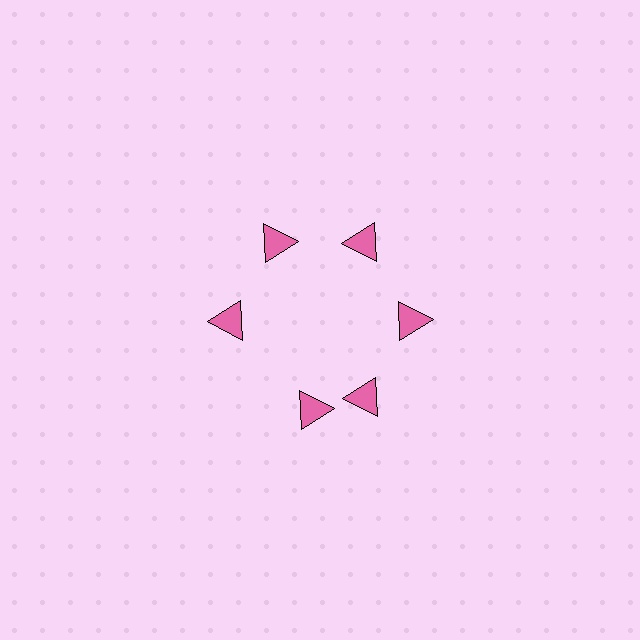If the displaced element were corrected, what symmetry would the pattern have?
It would have 6-fold rotational symmetry — the pattern would map onto itself every 60 degrees.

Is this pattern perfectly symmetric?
No. The 6 pink triangles are arranged in a ring, but one element near the 7 o'clock position is rotated out of alignment along the ring, breaking the 6-fold rotational symmetry.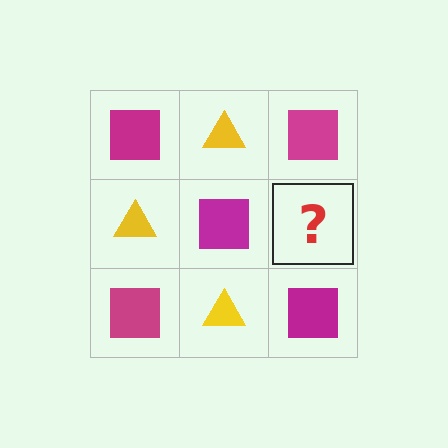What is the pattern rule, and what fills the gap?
The rule is that it alternates magenta square and yellow triangle in a checkerboard pattern. The gap should be filled with a yellow triangle.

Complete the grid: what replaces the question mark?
The question mark should be replaced with a yellow triangle.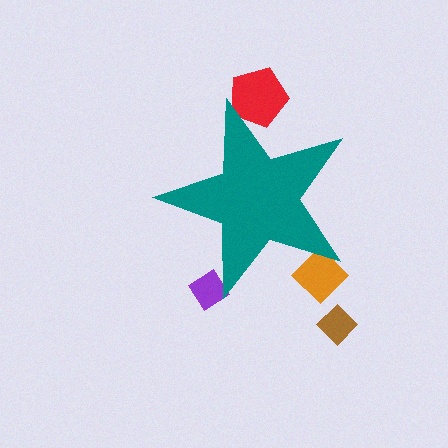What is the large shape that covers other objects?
A teal star.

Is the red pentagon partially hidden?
Yes, the red pentagon is partially hidden behind the teal star.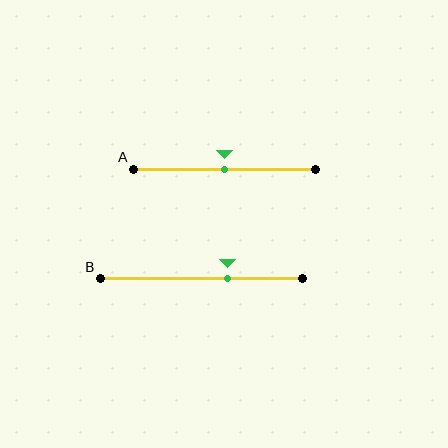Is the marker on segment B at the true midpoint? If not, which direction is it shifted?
No, the marker on segment B is shifted to the right by about 13% of the segment length.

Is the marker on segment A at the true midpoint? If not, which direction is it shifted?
Yes, the marker on segment A is at the true midpoint.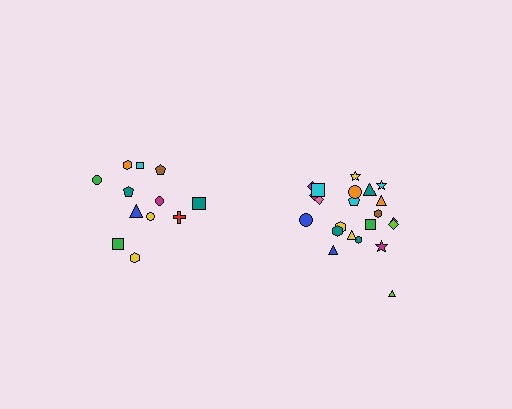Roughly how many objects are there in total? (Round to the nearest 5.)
Roughly 35 objects in total.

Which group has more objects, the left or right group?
The right group.